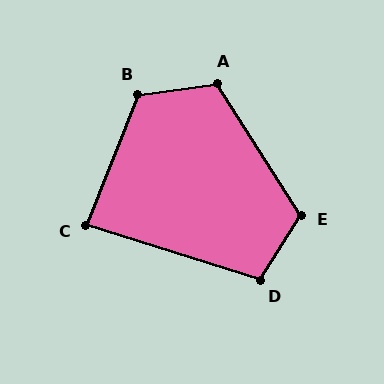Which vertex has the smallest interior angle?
C, at approximately 86 degrees.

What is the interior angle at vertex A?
Approximately 114 degrees (obtuse).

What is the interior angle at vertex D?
Approximately 105 degrees (obtuse).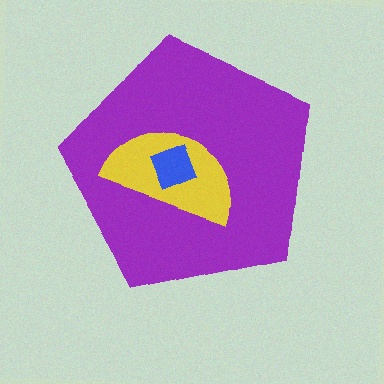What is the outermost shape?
The purple pentagon.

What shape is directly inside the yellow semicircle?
The blue square.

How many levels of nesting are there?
3.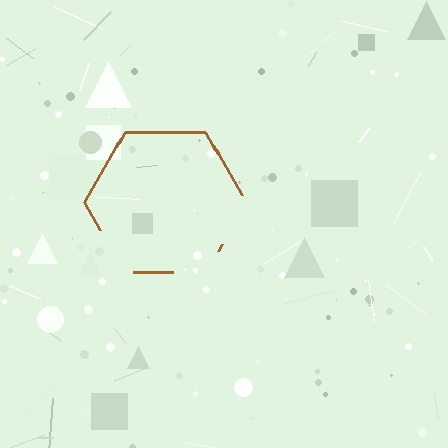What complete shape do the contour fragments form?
The contour fragments form a hexagon.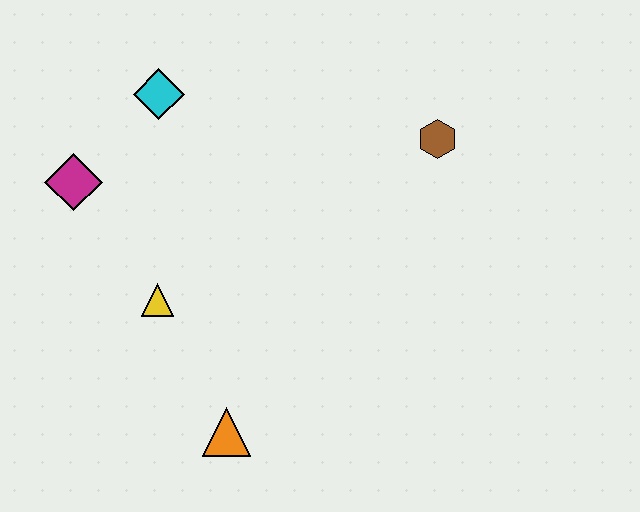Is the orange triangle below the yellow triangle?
Yes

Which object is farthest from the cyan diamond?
The orange triangle is farthest from the cyan diamond.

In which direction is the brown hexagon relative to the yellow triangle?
The brown hexagon is to the right of the yellow triangle.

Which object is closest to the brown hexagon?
The cyan diamond is closest to the brown hexagon.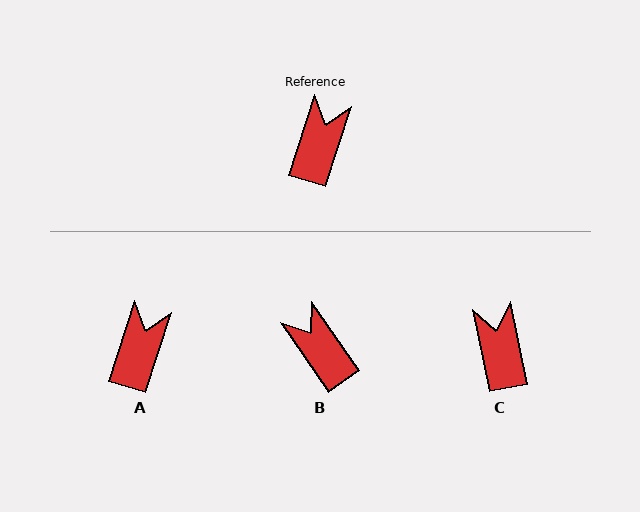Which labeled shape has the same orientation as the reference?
A.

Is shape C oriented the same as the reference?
No, it is off by about 29 degrees.